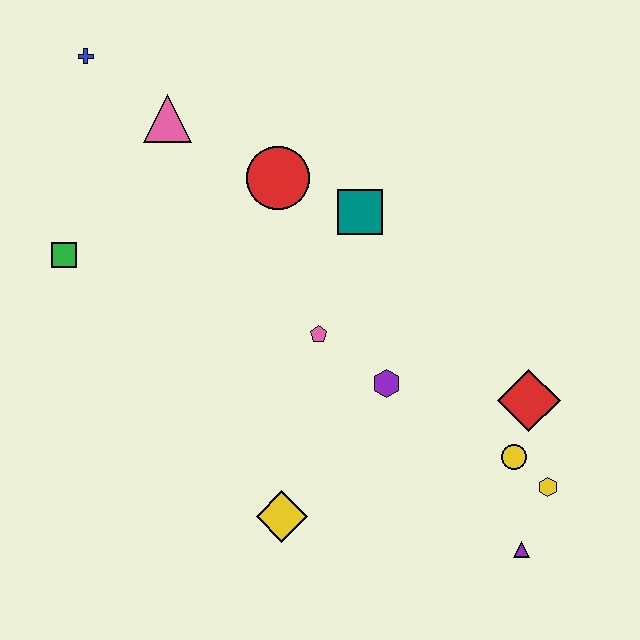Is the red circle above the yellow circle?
Yes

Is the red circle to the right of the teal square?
No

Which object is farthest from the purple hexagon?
The blue cross is farthest from the purple hexagon.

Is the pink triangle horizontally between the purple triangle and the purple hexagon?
No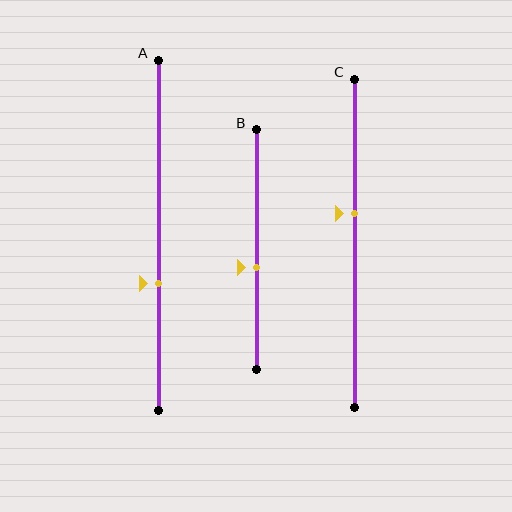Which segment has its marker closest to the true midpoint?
Segment B has its marker closest to the true midpoint.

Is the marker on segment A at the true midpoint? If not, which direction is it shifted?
No, the marker on segment A is shifted downward by about 14% of the segment length.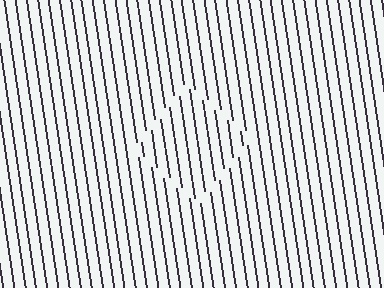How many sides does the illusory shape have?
4 sides — the line-ends trace a square.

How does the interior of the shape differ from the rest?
The interior of the shape contains the same grating, shifted by half a period — the contour is defined by the phase discontinuity where line-ends from the inner and outer gratings abut.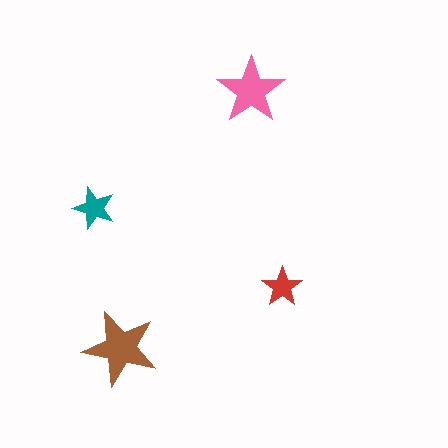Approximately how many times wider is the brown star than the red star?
About 2 times wider.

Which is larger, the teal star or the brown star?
The brown one.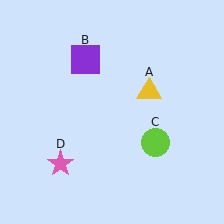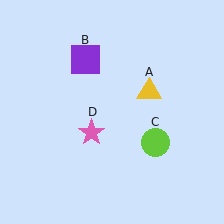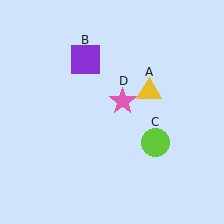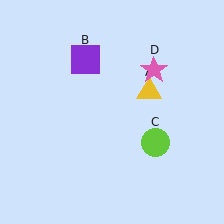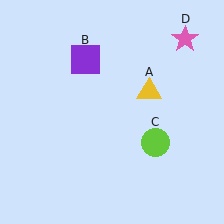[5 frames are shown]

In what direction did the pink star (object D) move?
The pink star (object D) moved up and to the right.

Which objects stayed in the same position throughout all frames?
Yellow triangle (object A) and purple square (object B) and lime circle (object C) remained stationary.